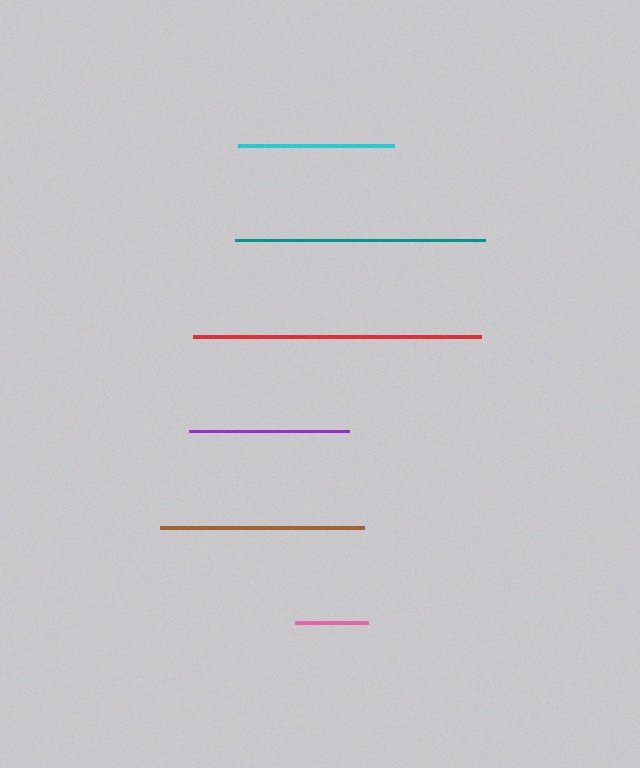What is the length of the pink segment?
The pink segment is approximately 73 pixels long.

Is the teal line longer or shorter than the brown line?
The teal line is longer than the brown line.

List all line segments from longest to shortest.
From longest to shortest: red, teal, brown, purple, cyan, pink.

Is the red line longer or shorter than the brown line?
The red line is longer than the brown line.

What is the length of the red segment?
The red segment is approximately 288 pixels long.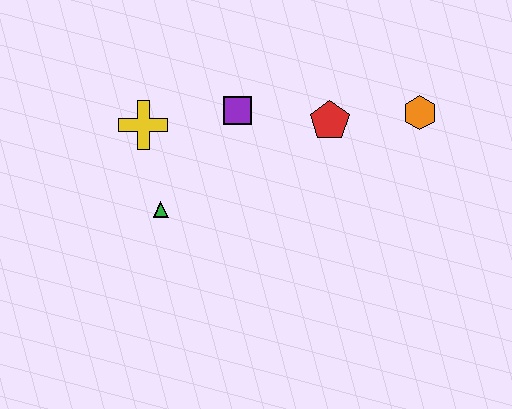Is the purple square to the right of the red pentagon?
No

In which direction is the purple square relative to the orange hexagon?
The purple square is to the left of the orange hexagon.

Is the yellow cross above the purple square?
No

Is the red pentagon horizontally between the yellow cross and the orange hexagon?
Yes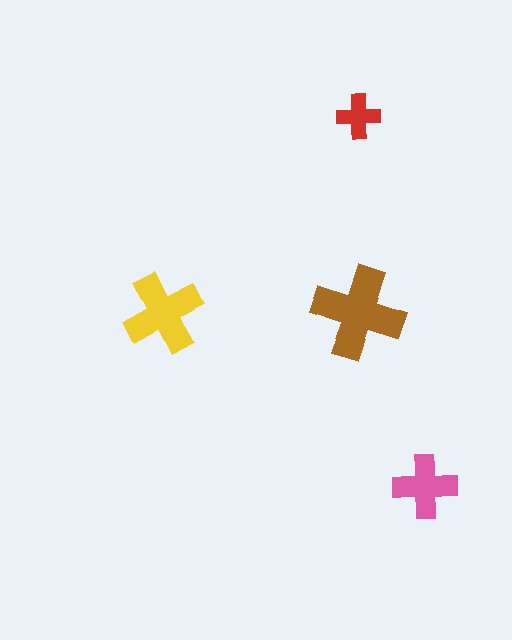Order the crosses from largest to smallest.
the brown one, the yellow one, the pink one, the red one.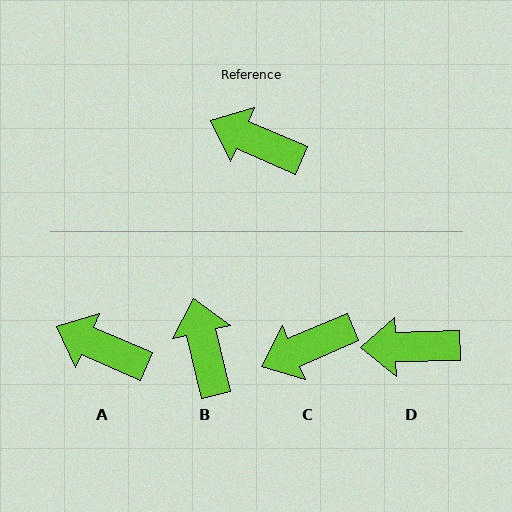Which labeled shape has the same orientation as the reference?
A.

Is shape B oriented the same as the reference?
No, it is off by about 54 degrees.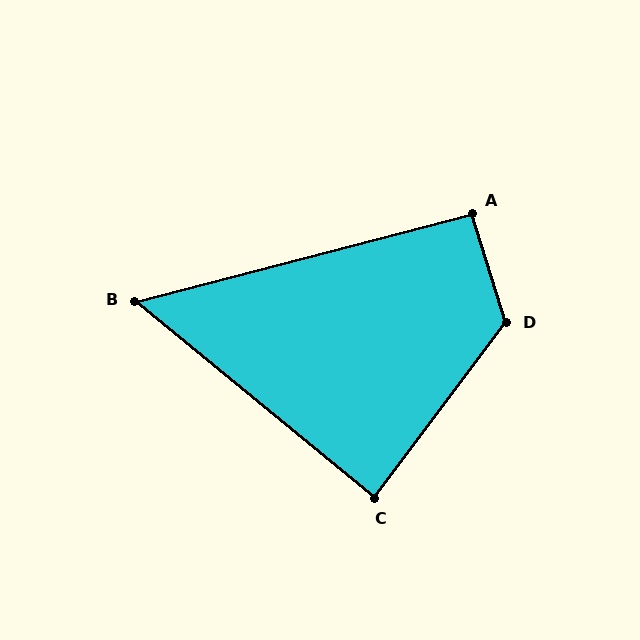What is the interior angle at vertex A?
Approximately 92 degrees (approximately right).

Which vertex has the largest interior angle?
D, at approximately 126 degrees.